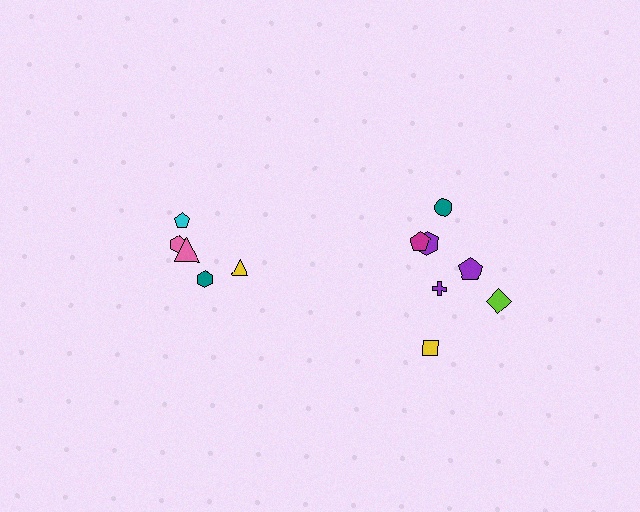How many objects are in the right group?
There are 7 objects.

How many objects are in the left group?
There are 5 objects.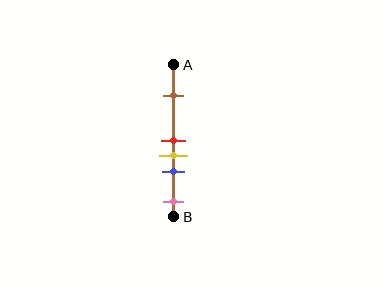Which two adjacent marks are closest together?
The red and yellow marks are the closest adjacent pair.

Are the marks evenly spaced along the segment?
No, the marks are not evenly spaced.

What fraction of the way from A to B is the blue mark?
The blue mark is approximately 70% (0.7) of the way from A to B.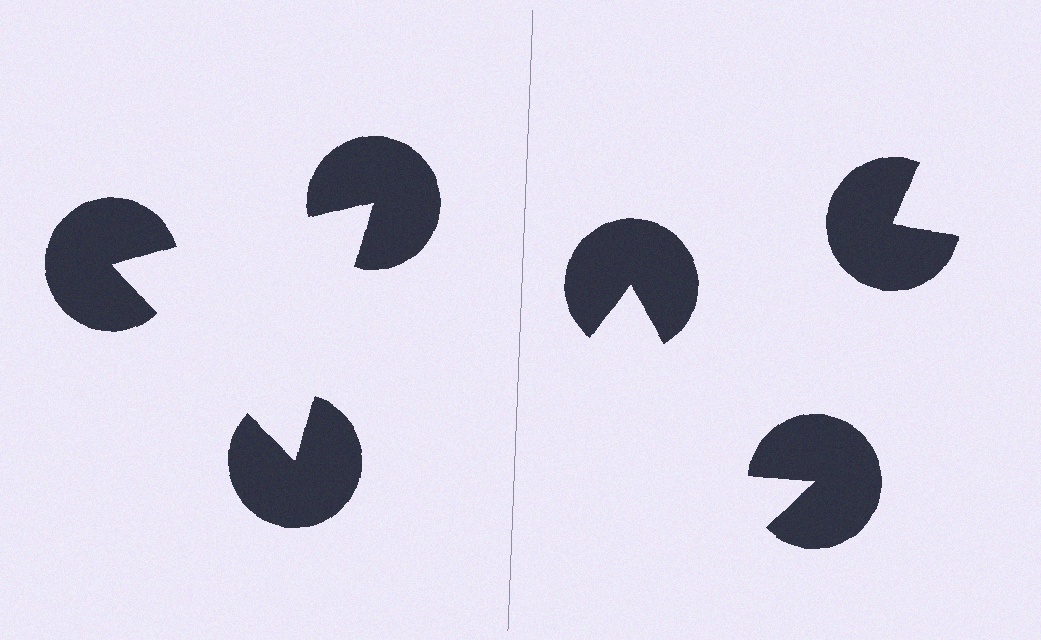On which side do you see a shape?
An illusory triangle appears on the left side. On the right side the wedge cuts are rotated, so no coherent shape forms.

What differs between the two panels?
The pac-man discs are positioned identically on both sides; only the wedge orientations differ. On the left they align to a triangle; on the right they are misaligned.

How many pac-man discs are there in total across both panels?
6 — 3 on each side.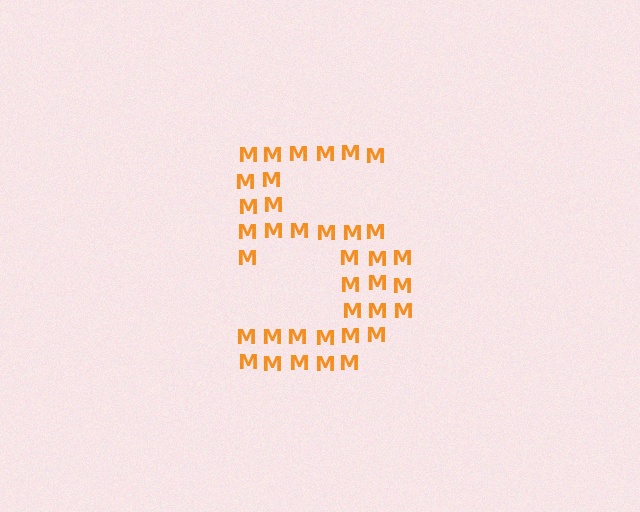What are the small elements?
The small elements are letter M's.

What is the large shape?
The large shape is the digit 5.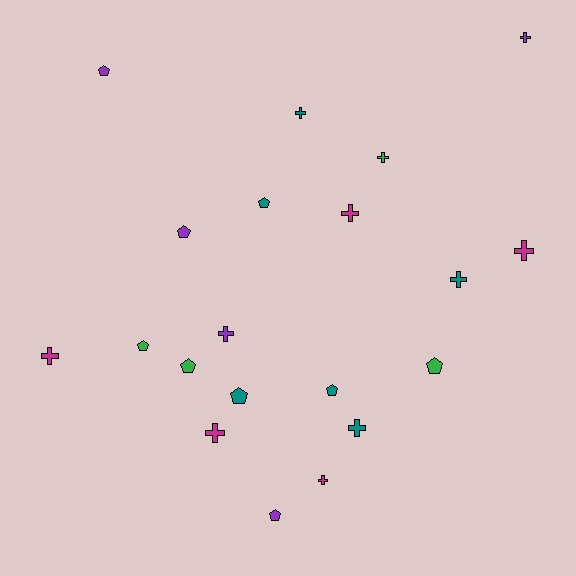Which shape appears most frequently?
Cross, with 11 objects.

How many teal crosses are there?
There are 3 teal crosses.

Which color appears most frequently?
Teal, with 6 objects.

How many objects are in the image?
There are 20 objects.